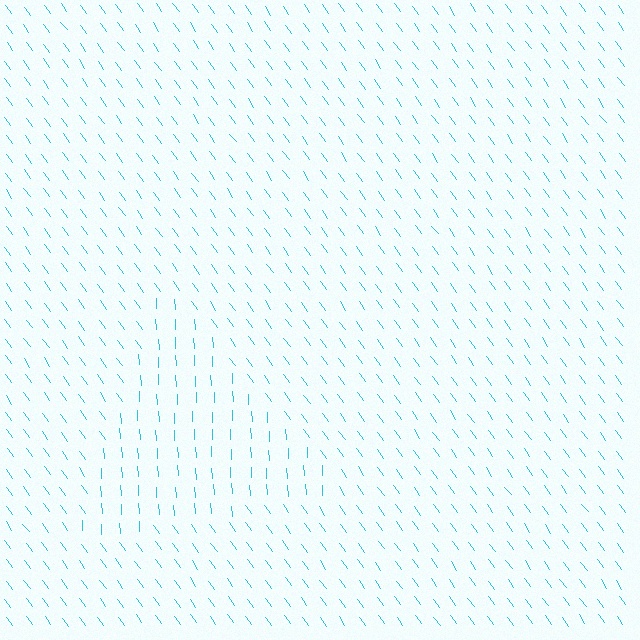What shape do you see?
I see a triangle.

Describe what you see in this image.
The image is filled with small cyan line segments. A triangle region in the image has lines oriented differently from the surrounding lines, creating a visible texture boundary.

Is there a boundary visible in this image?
Yes, there is a texture boundary formed by a change in line orientation.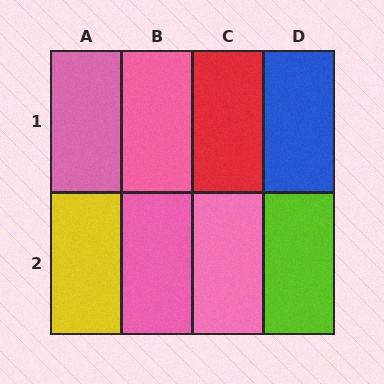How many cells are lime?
1 cell is lime.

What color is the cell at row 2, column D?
Lime.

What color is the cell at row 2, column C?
Pink.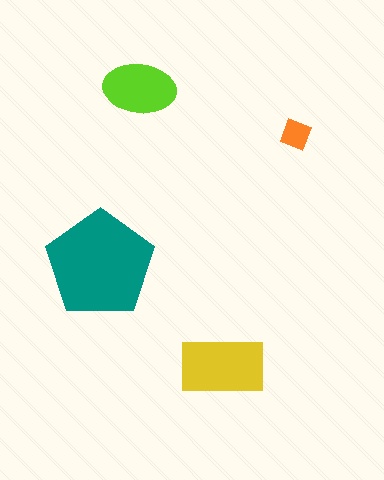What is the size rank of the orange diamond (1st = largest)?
4th.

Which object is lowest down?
The yellow rectangle is bottommost.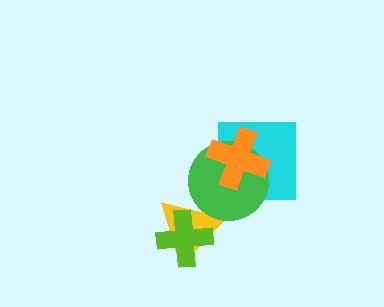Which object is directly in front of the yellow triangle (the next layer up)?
The green circle is directly in front of the yellow triangle.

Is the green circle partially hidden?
Yes, it is partially covered by another shape.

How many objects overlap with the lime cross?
1 object overlaps with the lime cross.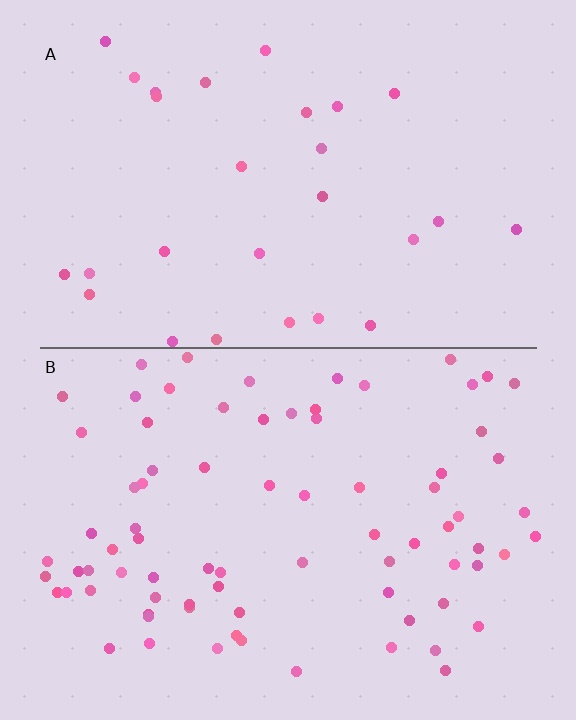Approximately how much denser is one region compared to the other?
Approximately 2.8× — region B over region A.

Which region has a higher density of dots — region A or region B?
B (the bottom).